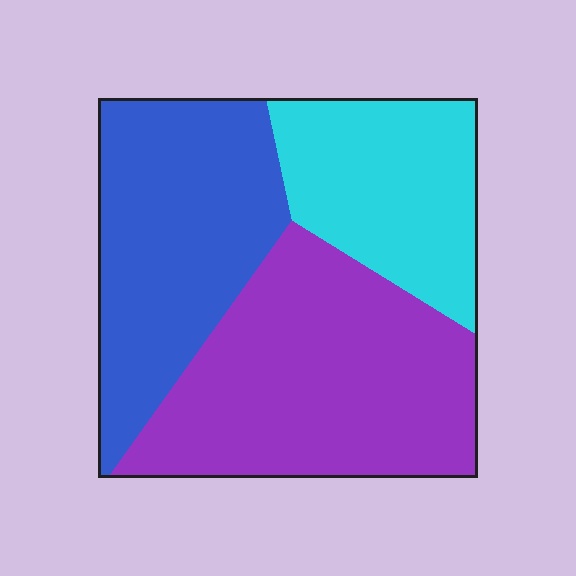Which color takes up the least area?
Cyan, at roughly 25%.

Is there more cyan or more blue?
Blue.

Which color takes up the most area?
Purple, at roughly 40%.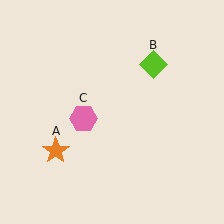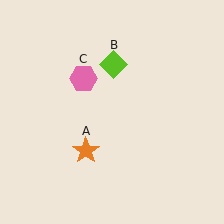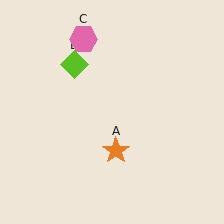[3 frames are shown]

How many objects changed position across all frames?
3 objects changed position: orange star (object A), lime diamond (object B), pink hexagon (object C).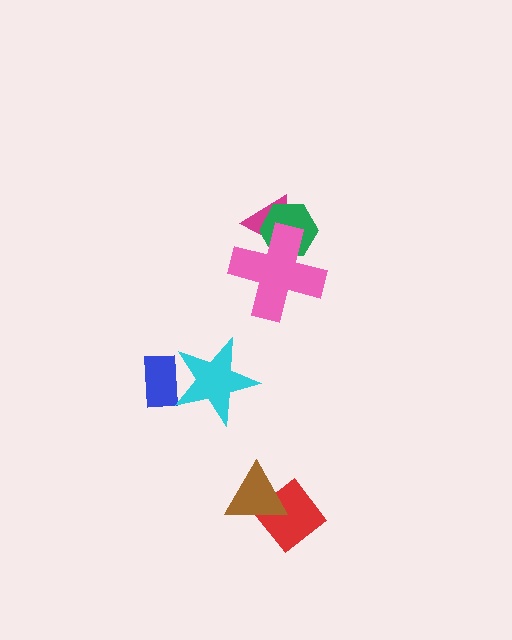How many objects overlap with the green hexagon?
2 objects overlap with the green hexagon.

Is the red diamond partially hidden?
Yes, it is partially covered by another shape.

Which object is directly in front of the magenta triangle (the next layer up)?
The green hexagon is directly in front of the magenta triangle.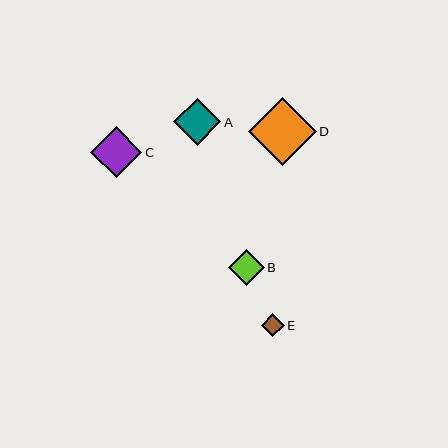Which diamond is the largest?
Diamond D is the largest with a size of approximately 68 pixels.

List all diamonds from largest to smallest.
From largest to smallest: D, C, A, B, E.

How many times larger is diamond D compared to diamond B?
Diamond D is approximately 1.9 times the size of diamond B.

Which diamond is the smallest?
Diamond E is the smallest with a size of approximately 23 pixels.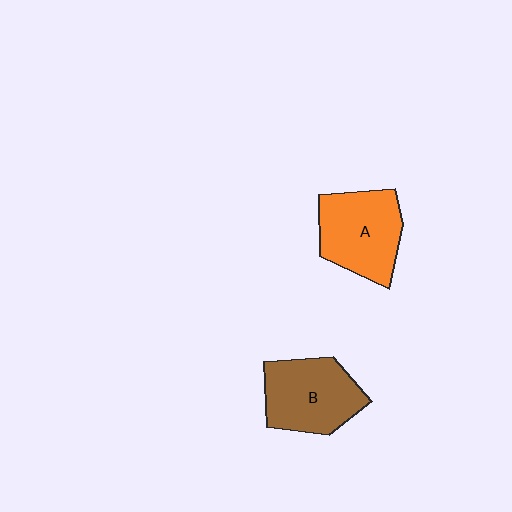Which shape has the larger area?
Shape A (orange).